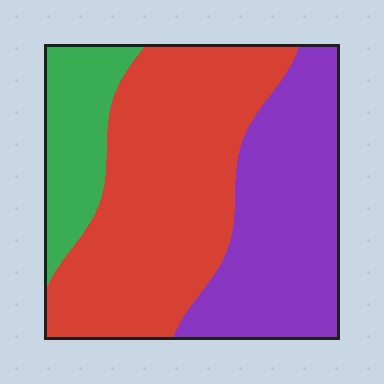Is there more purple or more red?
Red.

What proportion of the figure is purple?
Purple covers roughly 35% of the figure.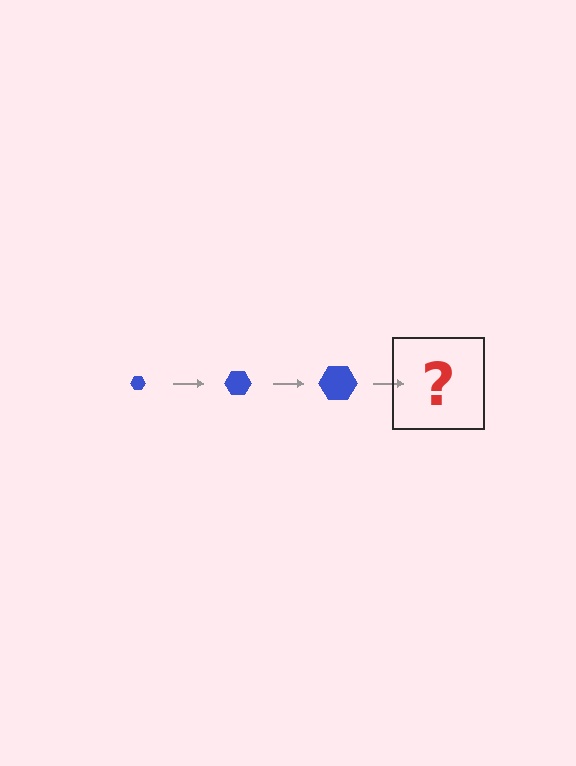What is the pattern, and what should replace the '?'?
The pattern is that the hexagon gets progressively larger each step. The '?' should be a blue hexagon, larger than the previous one.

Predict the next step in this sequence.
The next step is a blue hexagon, larger than the previous one.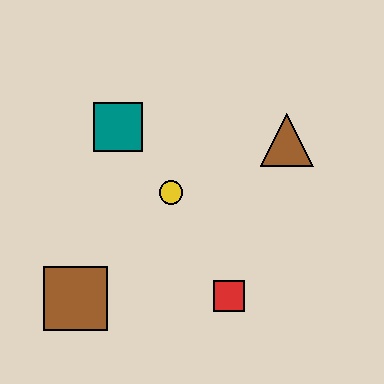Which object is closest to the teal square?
The yellow circle is closest to the teal square.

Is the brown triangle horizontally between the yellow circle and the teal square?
No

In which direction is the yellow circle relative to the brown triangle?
The yellow circle is to the left of the brown triangle.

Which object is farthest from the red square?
The teal square is farthest from the red square.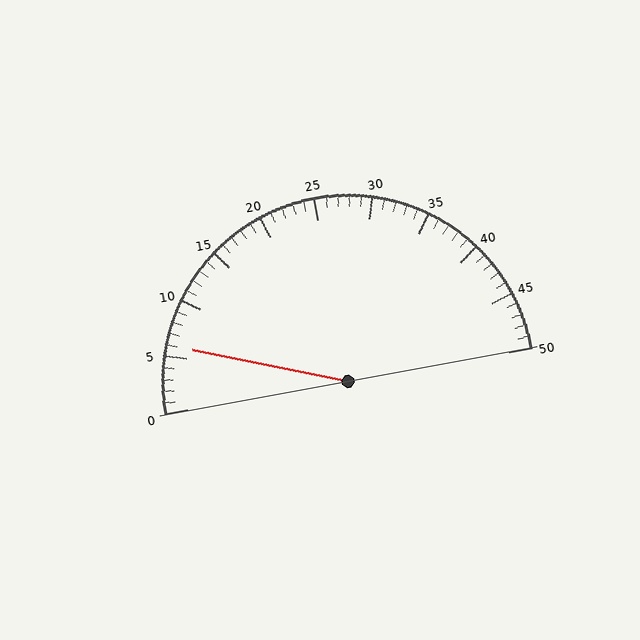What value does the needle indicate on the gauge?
The needle indicates approximately 6.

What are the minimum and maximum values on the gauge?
The gauge ranges from 0 to 50.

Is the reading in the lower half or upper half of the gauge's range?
The reading is in the lower half of the range (0 to 50).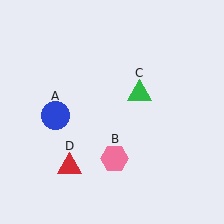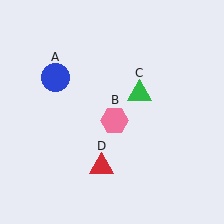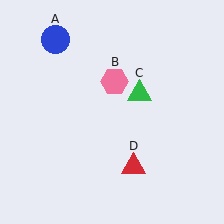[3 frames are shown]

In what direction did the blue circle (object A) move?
The blue circle (object A) moved up.